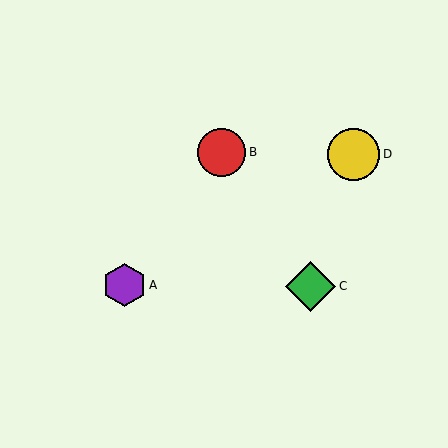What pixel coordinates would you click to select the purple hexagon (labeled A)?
Click at (125, 285) to select the purple hexagon A.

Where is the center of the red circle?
The center of the red circle is at (221, 152).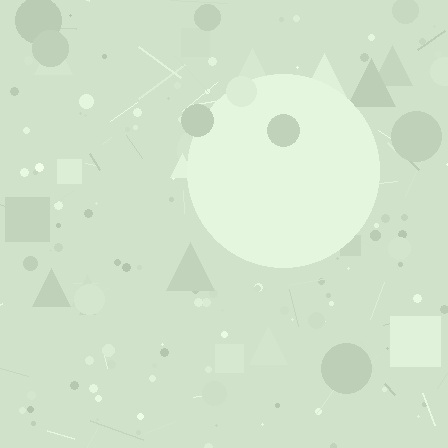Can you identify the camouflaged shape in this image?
The camouflaged shape is a circle.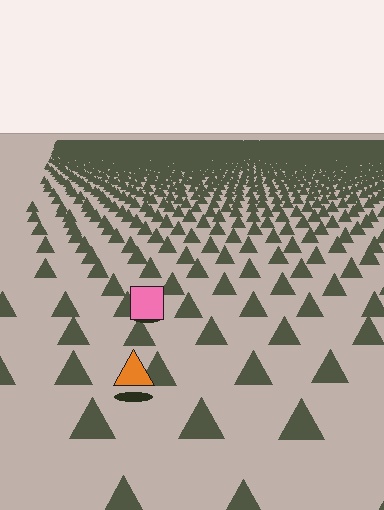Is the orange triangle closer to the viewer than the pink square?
Yes. The orange triangle is closer — you can tell from the texture gradient: the ground texture is coarser near it.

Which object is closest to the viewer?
The orange triangle is closest. The texture marks near it are larger and more spread out.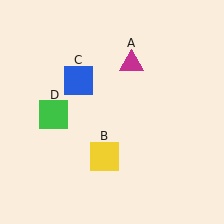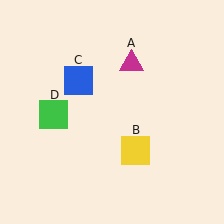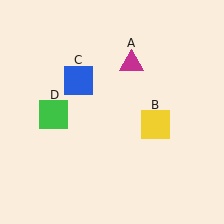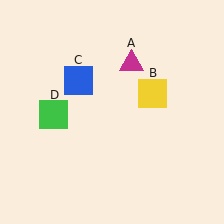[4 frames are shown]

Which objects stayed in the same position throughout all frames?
Magenta triangle (object A) and blue square (object C) and green square (object D) remained stationary.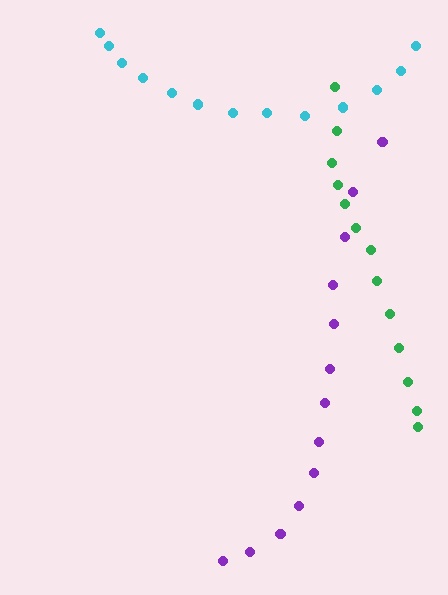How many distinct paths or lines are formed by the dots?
There are 3 distinct paths.